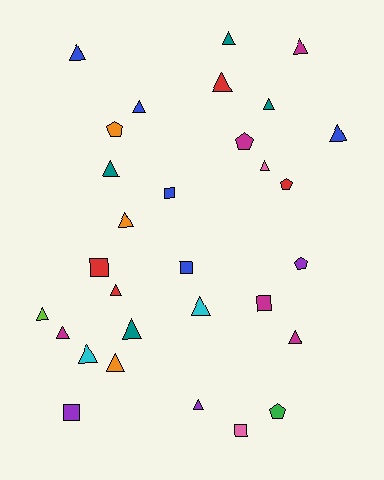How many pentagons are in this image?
There are 5 pentagons.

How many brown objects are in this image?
There are no brown objects.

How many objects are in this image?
There are 30 objects.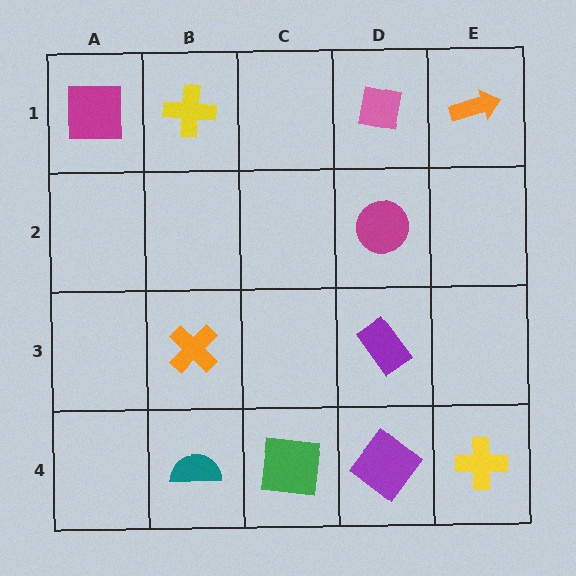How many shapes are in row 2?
1 shape.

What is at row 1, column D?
A pink square.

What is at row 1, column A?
A magenta square.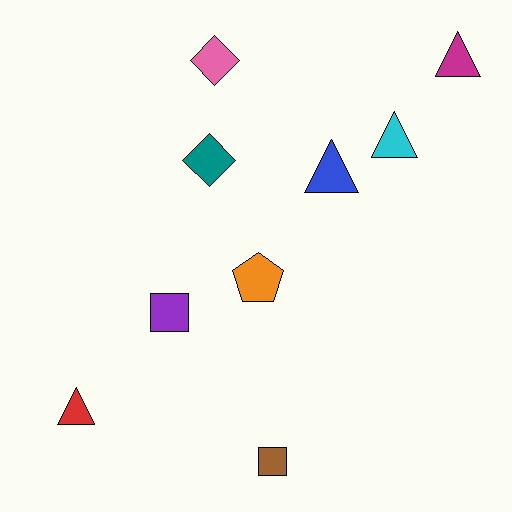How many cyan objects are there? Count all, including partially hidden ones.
There is 1 cyan object.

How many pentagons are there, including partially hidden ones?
There is 1 pentagon.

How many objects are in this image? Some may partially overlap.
There are 9 objects.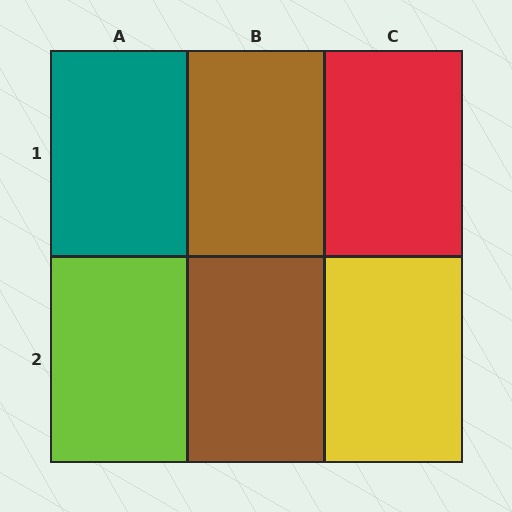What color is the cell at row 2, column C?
Yellow.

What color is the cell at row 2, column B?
Brown.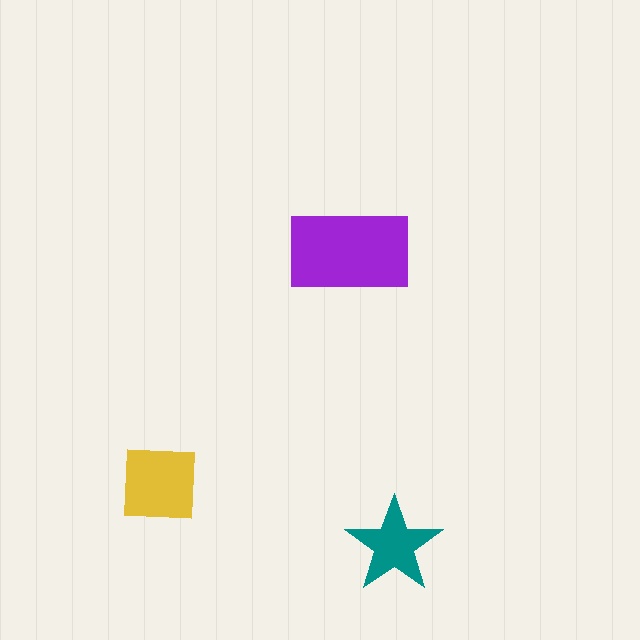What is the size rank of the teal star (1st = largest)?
3rd.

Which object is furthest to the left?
The yellow square is leftmost.